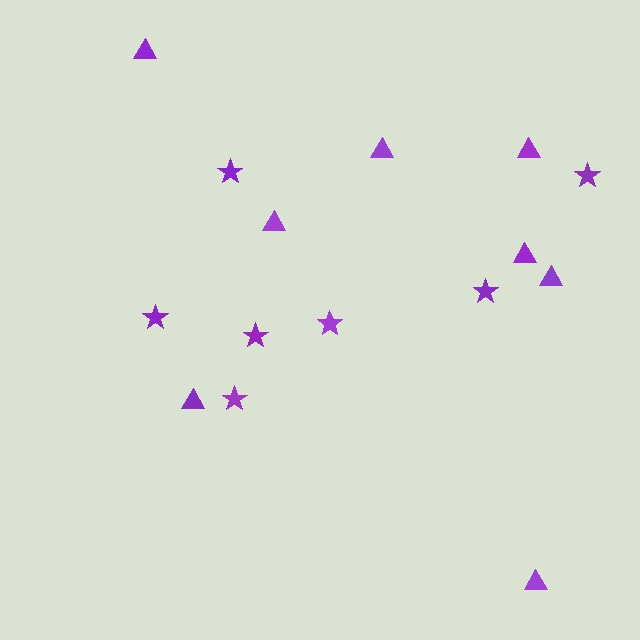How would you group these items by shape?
There are 2 groups: one group of triangles (8) and one group of stars (7).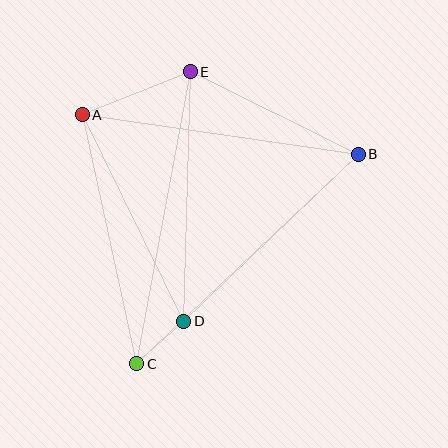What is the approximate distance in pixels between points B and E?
The distance between B and E is approximately 188 pixels.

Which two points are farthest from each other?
Points B and C are farthest from each other.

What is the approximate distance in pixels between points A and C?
The distance between A and C is approximately 255 pixels.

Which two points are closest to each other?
Points C and D are closest to each other.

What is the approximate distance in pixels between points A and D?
The distance between A and D is approximately 230 pixels.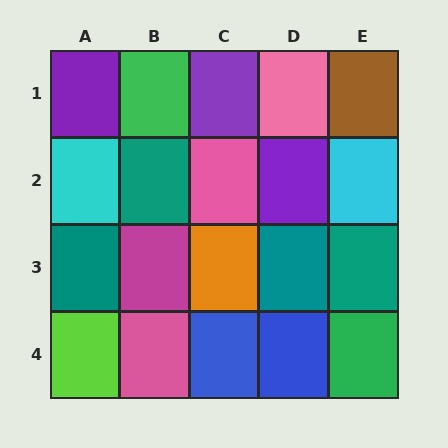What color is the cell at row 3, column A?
Teal.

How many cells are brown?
1 cell is brown.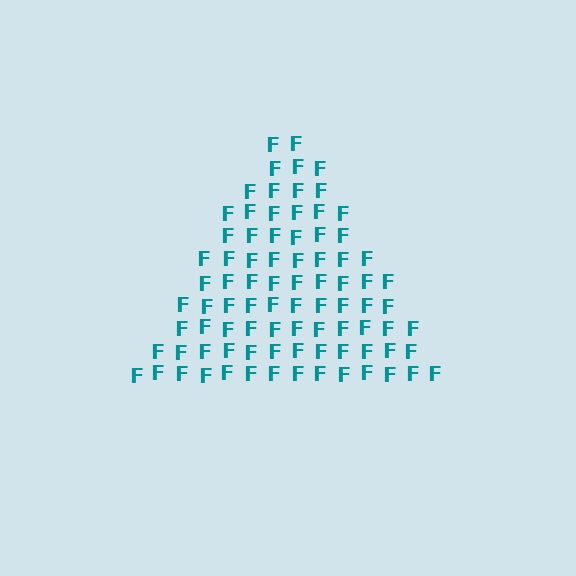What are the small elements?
The small elements are letter F's.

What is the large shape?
The large shape is a triangle.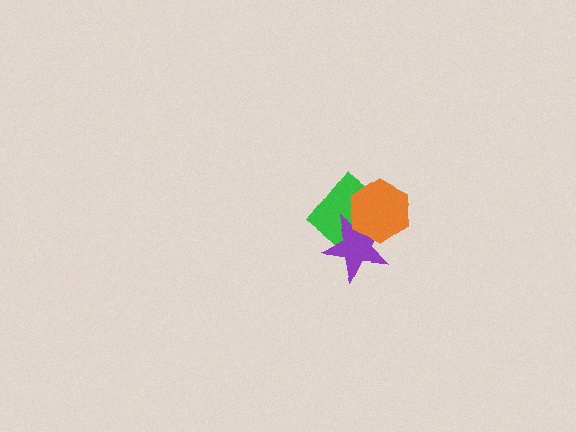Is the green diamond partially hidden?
Yes, it is partially covered by another shape.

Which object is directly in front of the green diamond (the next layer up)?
The purple star is directly in front of the green diamond.